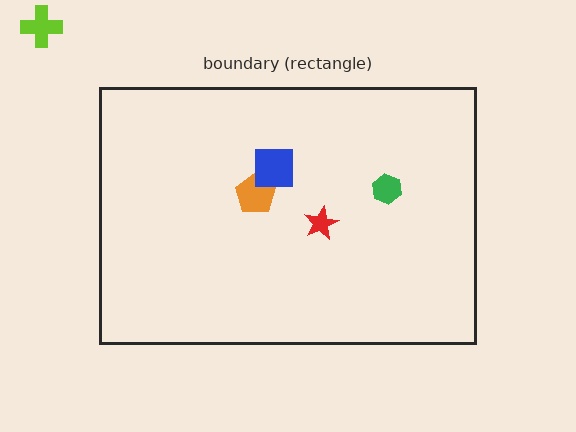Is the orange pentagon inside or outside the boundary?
Inside.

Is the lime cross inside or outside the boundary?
Outside.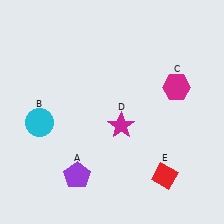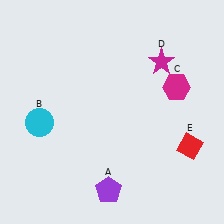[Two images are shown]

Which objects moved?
The objects that moved are: the purple pentagon (A), the magenta star (D), the red diamond (E).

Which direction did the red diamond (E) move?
The red diamond (E) moved up.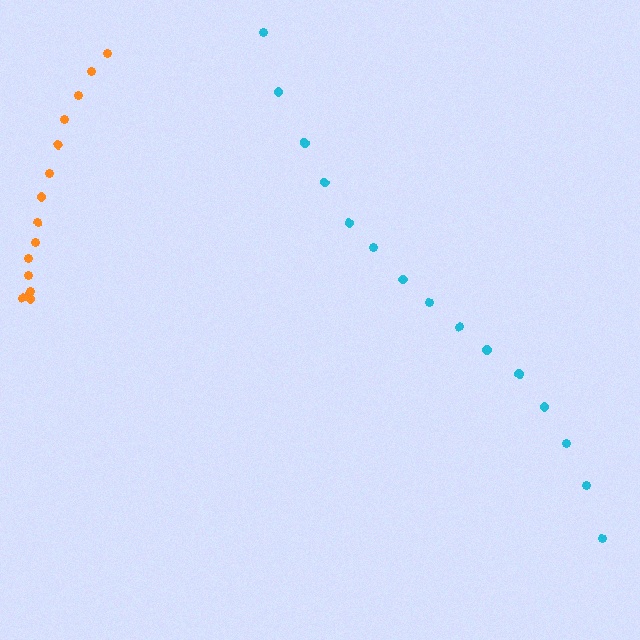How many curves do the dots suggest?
There are 2 distinct paths.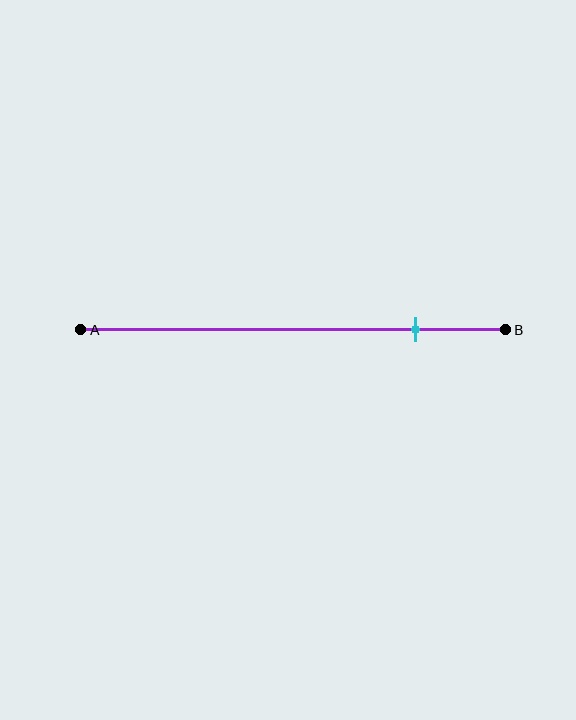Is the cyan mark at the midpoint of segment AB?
No, the mark is at about 80% from A, not at the 50% midpoint.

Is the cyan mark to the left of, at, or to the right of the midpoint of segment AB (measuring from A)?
The cyan mark is to the right of the midpoint of segment AB.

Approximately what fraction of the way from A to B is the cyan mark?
The cyan mark is approximately 80% of the way from A to B.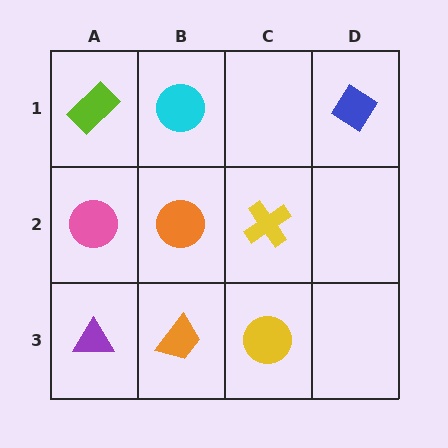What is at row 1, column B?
A cyan circle.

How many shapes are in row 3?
3 shapes.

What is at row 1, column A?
A lime rectangle.